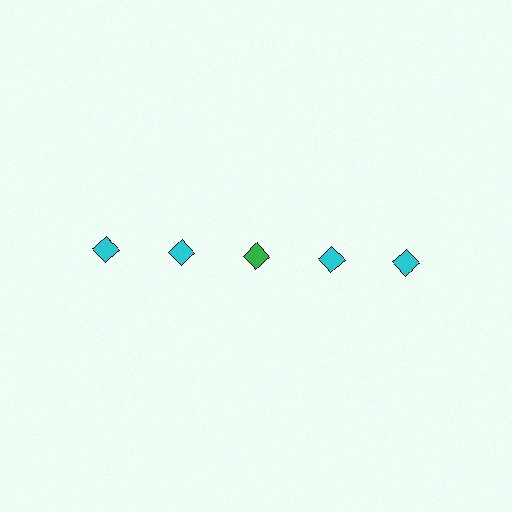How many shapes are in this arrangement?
There are 5 shapes arranged in a grid pattern.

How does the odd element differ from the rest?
It has a different color: green instead of cyan.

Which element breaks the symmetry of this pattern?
The green diamond in the top row, center column breaks the symmetry. All other shapes are cyan diamonds.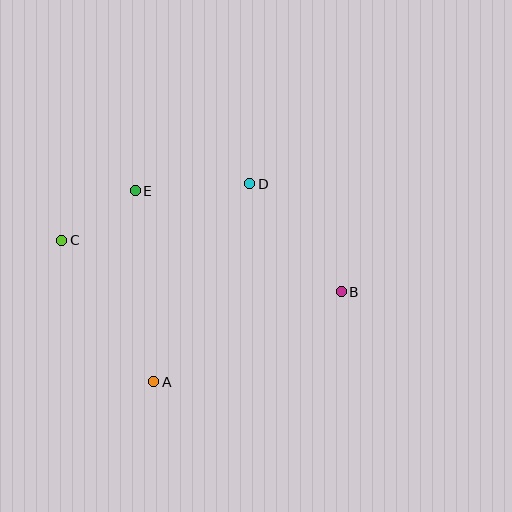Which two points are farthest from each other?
Points B and C are farthest from each other.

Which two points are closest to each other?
Points C and E are closest to each other.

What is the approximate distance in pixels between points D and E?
The distance between D and E is approximately 114 pixels.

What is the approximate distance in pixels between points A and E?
The distance between A and E is approximately 192 pixels.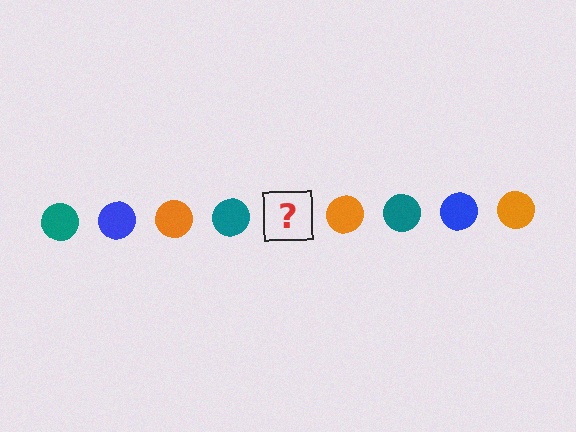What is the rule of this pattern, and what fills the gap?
The rule is that the pattern cycles through teal, blue, orange circles. The gap should be filled with a blue circle.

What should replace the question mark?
The question mark should be replaced with a blue circle.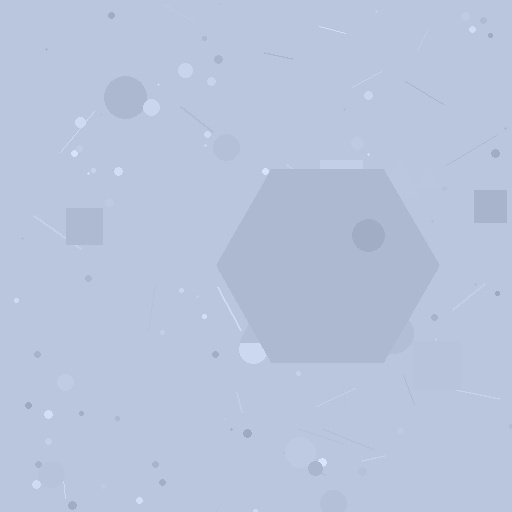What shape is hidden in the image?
A hexagon is hidden in the image.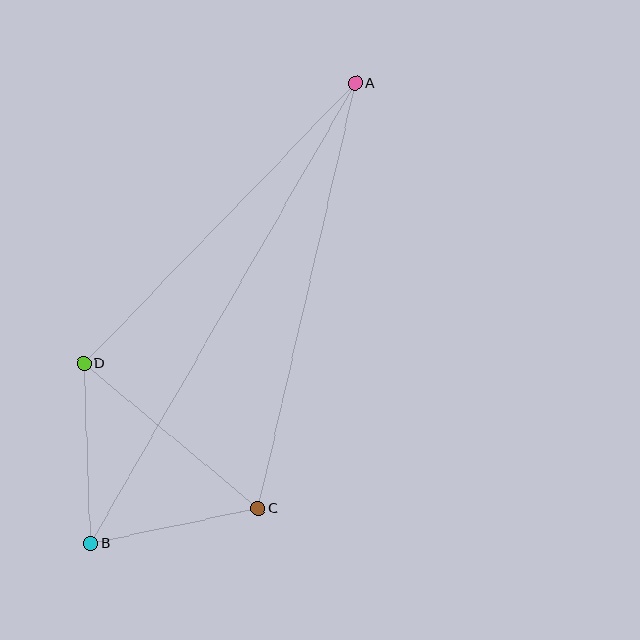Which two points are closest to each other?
Points B and C are closest to each other.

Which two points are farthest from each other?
Points A and B are farthest from each other.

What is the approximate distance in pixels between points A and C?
The distance between A and C is approximately 436 pixels.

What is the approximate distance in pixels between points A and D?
The distance between A and D is approximately 390 pixels.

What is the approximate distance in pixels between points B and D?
The distance between B and D is approximately 180 pixels.